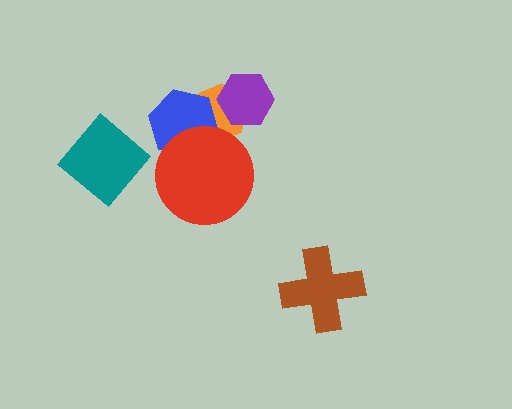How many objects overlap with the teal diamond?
0 objects overlap with the teal diamond.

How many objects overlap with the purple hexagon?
1 object overlaps with the purple hexagon.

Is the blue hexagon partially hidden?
Yes, it is partially covered by another shape.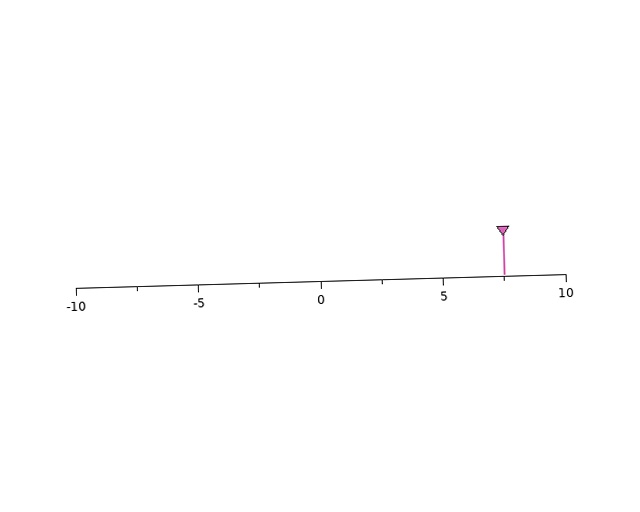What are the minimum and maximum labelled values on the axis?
The axis runs from -10 to 10.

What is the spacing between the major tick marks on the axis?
The major ticks are spaced 5 apart.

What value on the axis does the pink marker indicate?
The marker indicates approximately 7.5.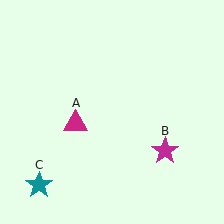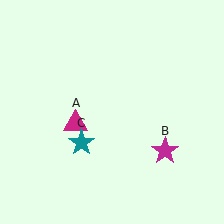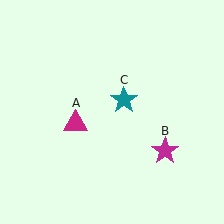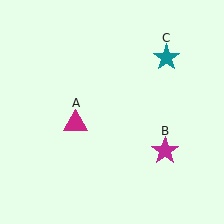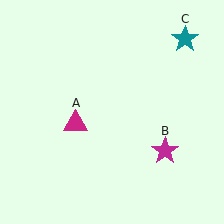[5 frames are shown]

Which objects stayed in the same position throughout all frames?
Magenta triangle (object A) and magenta star (object B) remained stationary.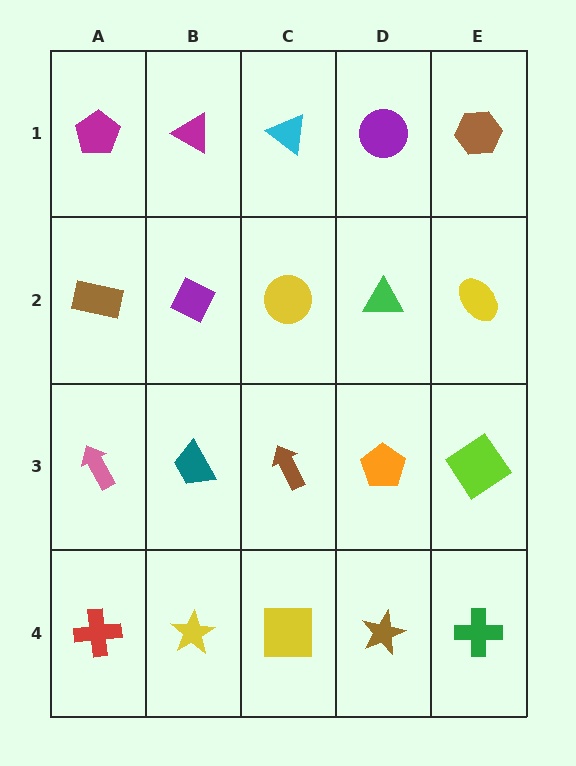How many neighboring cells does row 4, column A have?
2.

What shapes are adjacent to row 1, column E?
A yellow ellipse (row 2, column E), a purple circle (row 1, column D).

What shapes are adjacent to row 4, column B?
A teal trapezoid (row 3, column B), a red cross (row 4, column A), a yellow square (row 4, column C).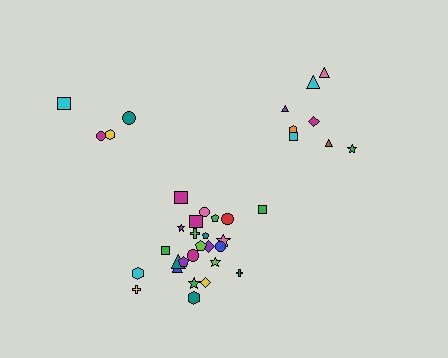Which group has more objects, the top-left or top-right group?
The top-right group.